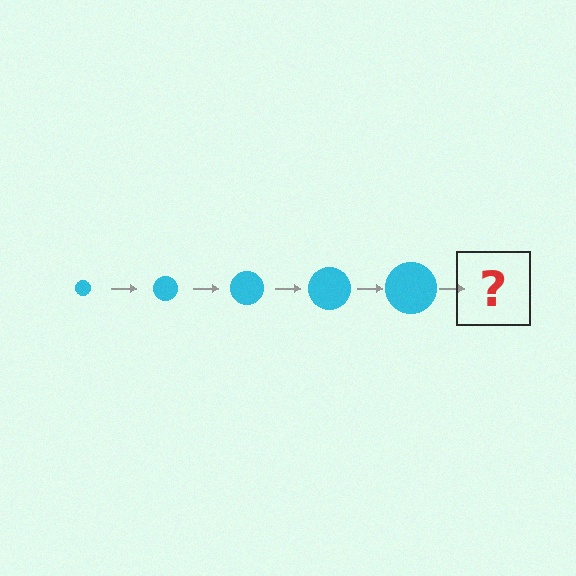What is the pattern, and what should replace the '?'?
The pattern is that the circle gets progressively larger each step. The '?' should be a cyan circle, larger than the previous one.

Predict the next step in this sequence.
The next step is a cyan circle, larger than the previous one.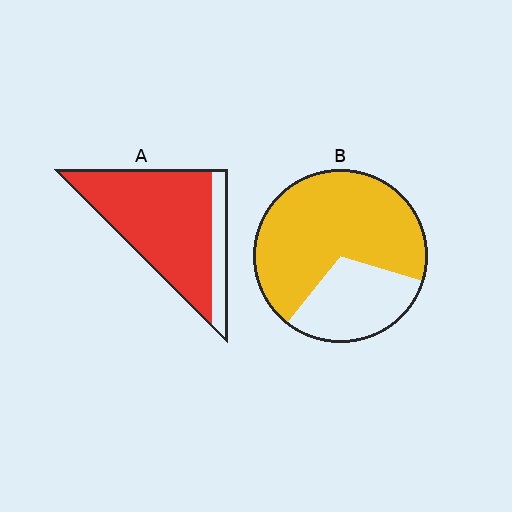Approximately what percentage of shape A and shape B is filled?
A is approximately 85% and B is approximately 70%.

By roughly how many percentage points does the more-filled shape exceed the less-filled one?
By roughly 15 percentage points (A over B).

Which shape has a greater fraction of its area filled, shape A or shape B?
Shape A.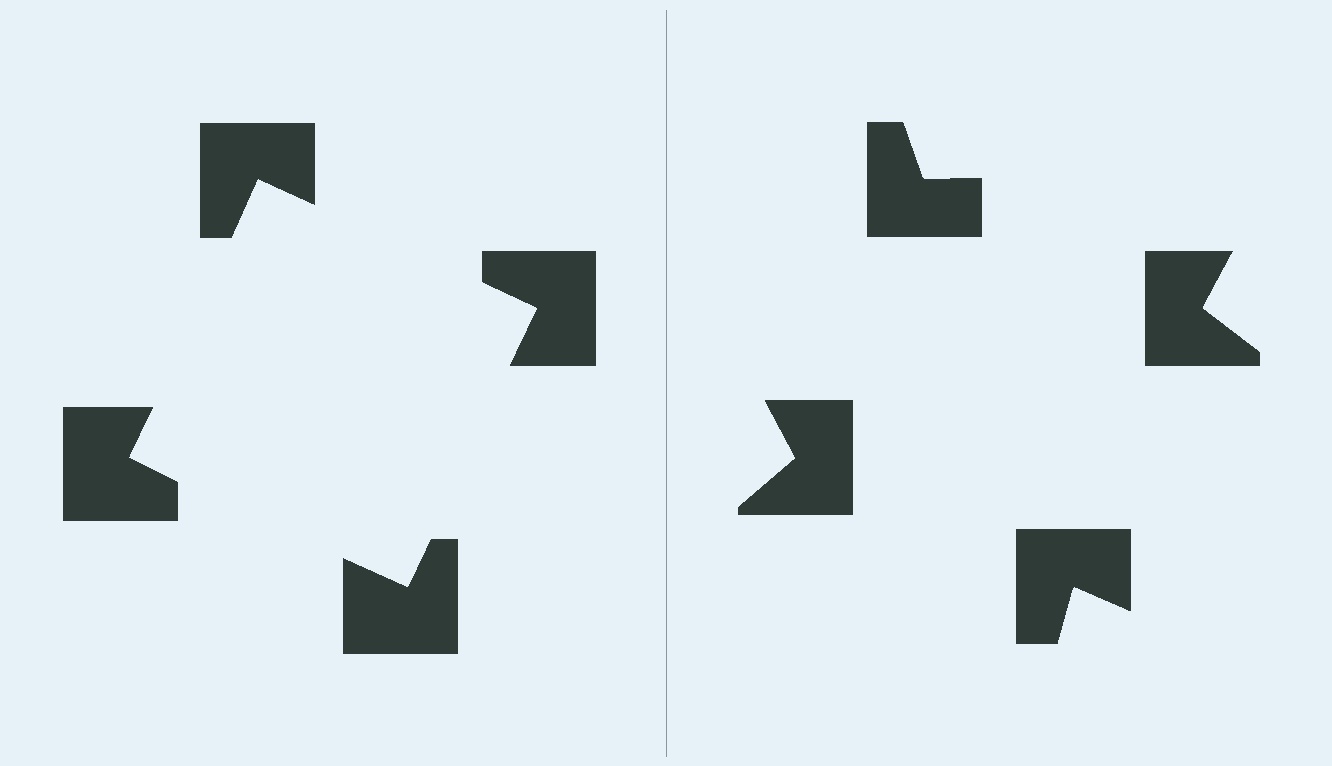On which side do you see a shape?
An illusory square appears on the left side. On the right side the wedge cuts are rotated, so no coherent shape forms.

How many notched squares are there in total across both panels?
8 — 4 on each side.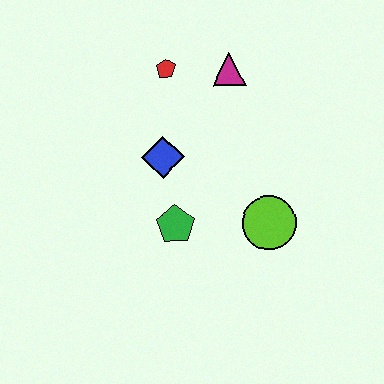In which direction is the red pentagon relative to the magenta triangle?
The red pentagon is to the left of the magenta triangle.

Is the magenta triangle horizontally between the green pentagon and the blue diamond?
No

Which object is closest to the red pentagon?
The magenta triangle is closest to the red pentagon.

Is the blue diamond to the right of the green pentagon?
No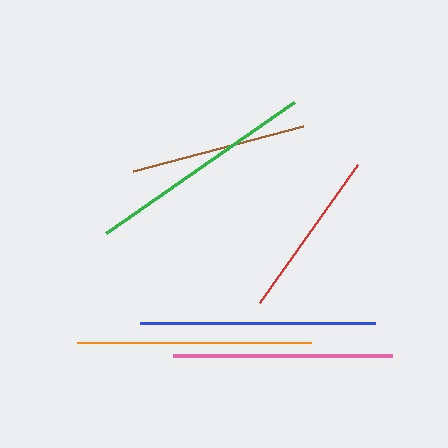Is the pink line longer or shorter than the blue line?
The blue line is longer than the pink line.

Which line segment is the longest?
The blue line is the longest at approximately 235 pixels.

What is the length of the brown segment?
The brown segment is approximately 176 pixels long.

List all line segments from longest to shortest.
From longest to shortest: blue, orange, green, pink, brown, red.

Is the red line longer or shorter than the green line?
The green line is longer than the red line.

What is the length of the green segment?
The green segment is approximately 229 pixels long.